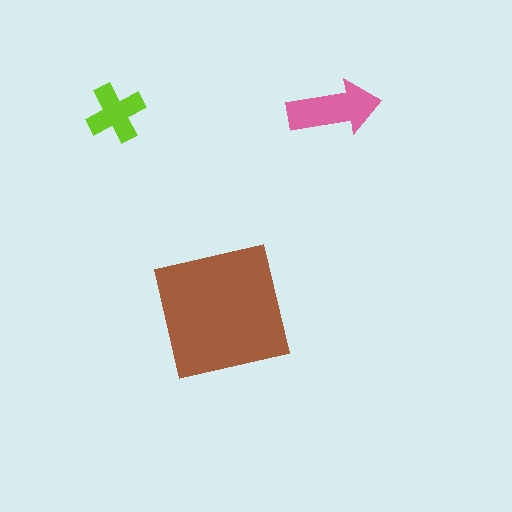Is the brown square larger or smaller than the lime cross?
Larger.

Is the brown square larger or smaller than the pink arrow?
Larger.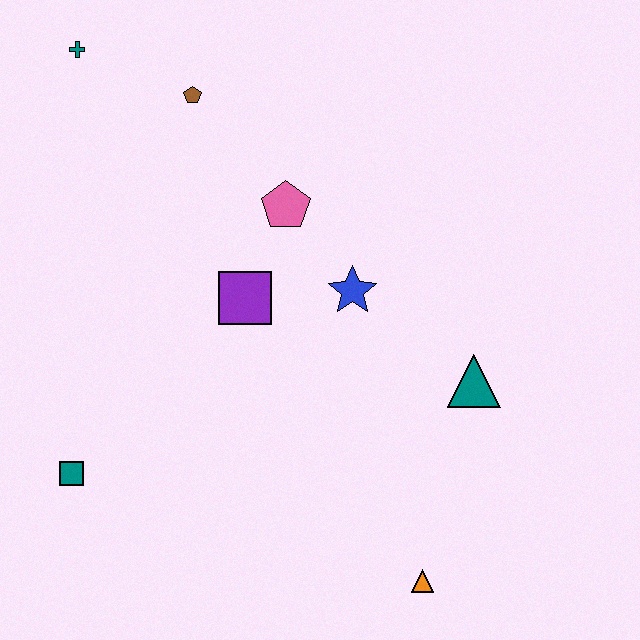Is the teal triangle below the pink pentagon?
Yes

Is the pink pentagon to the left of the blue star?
Yes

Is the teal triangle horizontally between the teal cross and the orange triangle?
No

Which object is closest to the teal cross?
The brown pentagon is closest to the teal cross.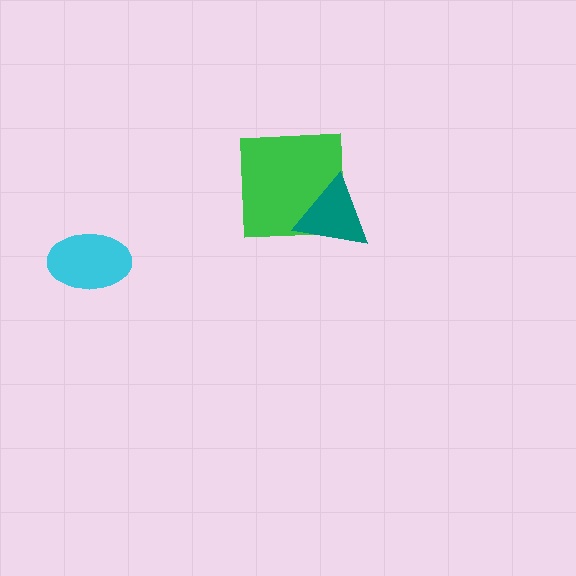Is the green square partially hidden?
Yes, it is partially covered by another shape.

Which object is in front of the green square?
The teal triangle is in front of the green square.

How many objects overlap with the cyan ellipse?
0 objects overlap with the cyan ellipse.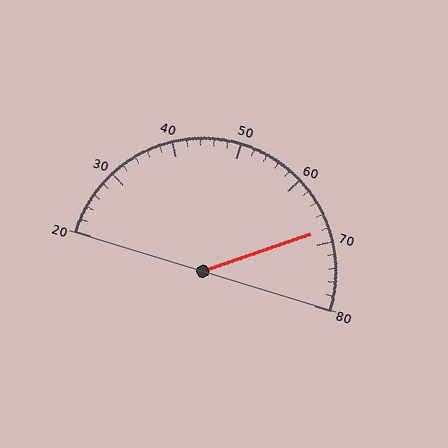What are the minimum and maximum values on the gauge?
The gauge ranges from 20 to 80.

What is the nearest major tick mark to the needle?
The nearest major tick mark is 70.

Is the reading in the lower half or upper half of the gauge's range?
The reading is in the upper half of the range (20 to 80).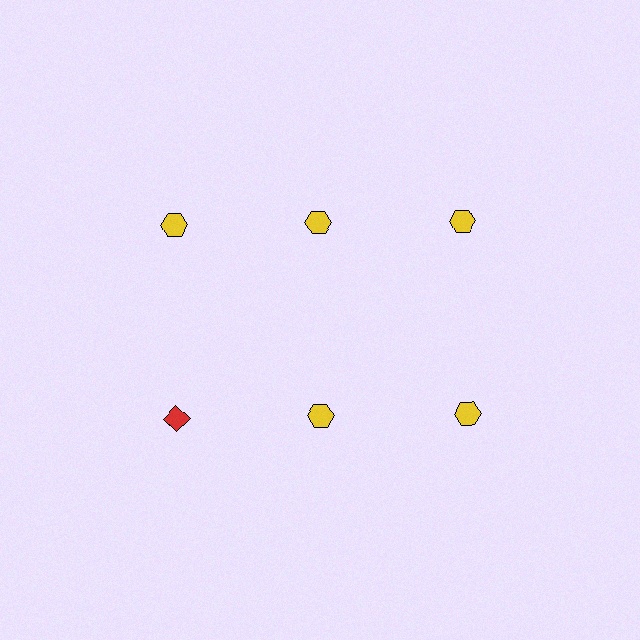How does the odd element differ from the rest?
It differs in both color (red instead of yellow) and shape (diamond instead of hexagon).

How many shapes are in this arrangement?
There are 6 shapes arranged in a grid pattern.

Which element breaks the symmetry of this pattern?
The red diamond in the second row, leftmost column breaks the symmetry. All other shapes are yellow hexagons.